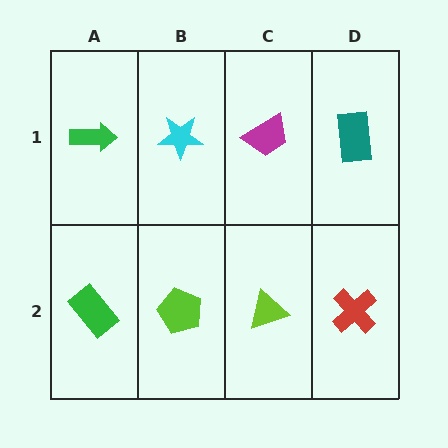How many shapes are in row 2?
4 shapes.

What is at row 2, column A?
A green rectangle.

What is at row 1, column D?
A teal rectangle.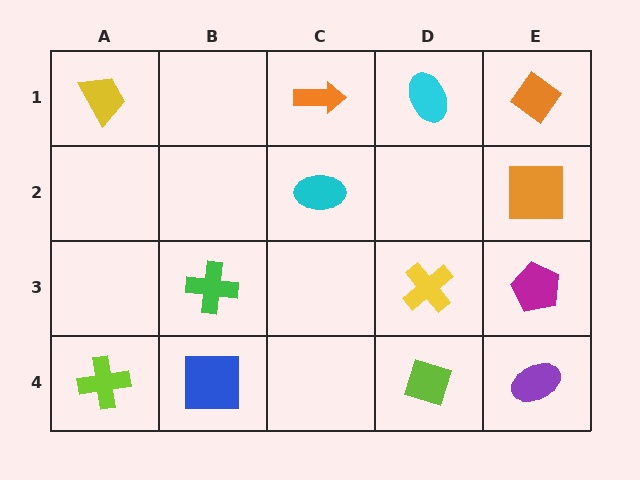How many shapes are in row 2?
2 shapes.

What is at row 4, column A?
A lime cross.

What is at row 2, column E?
An orange square.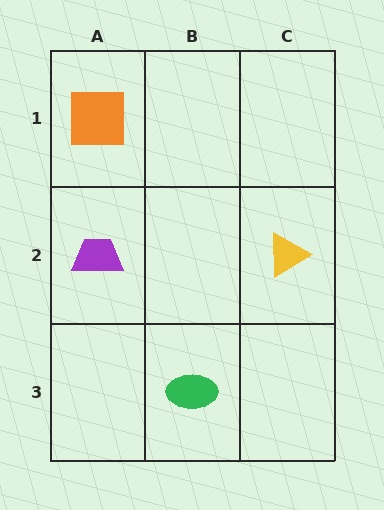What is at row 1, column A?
An orange square.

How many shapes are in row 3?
1 shape.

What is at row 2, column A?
A purple trapezoid.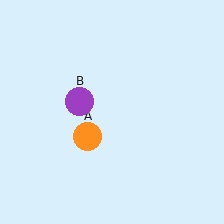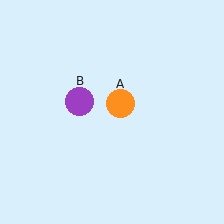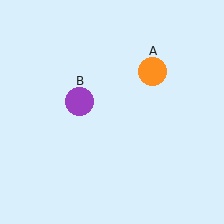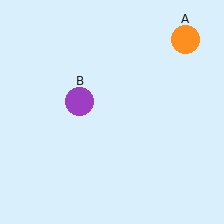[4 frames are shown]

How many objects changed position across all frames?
1 object changed position: orange circle (object A).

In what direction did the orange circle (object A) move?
The orange circle (object A) moved up and to the right.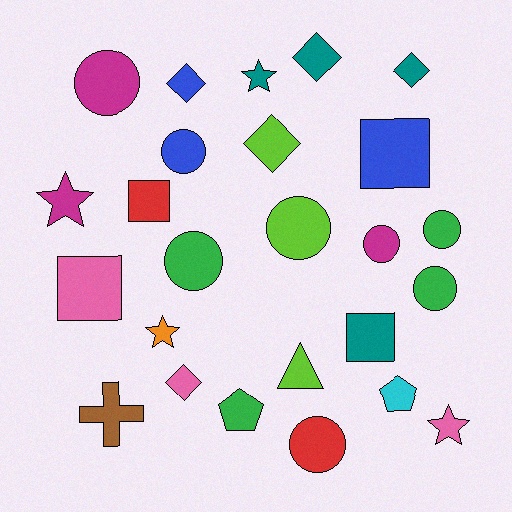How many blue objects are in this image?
There are 3 blue objects.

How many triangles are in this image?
There is 1 triangle.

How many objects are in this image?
There are 25 objects.